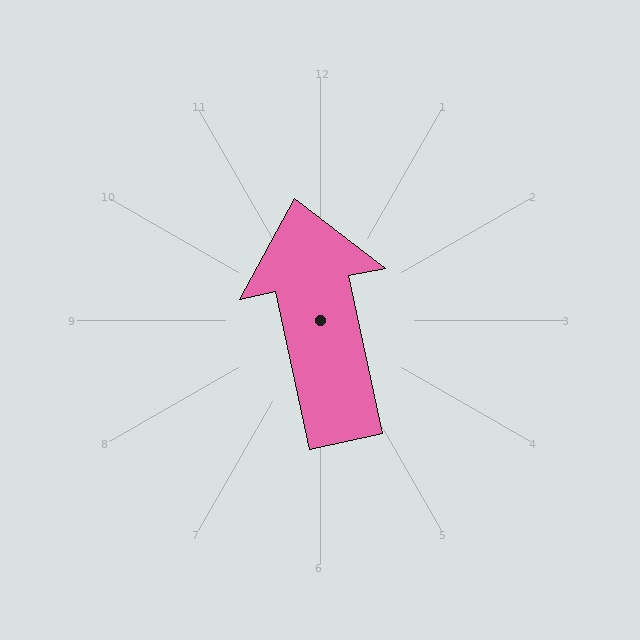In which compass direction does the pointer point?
North.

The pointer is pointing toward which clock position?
Roughly 12 o'clock.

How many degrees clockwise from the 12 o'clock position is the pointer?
Approximately 348 degrees.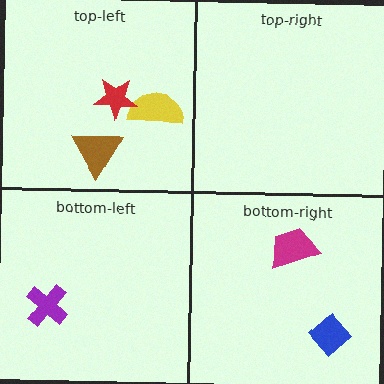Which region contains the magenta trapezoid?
The bottom-right region.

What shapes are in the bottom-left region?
The purple cross.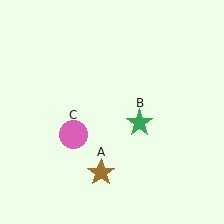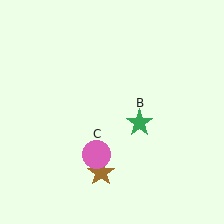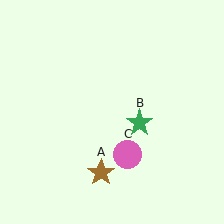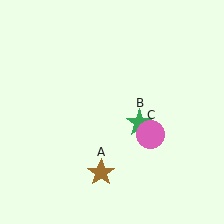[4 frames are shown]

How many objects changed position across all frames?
1 object changed position: pink circle (object C).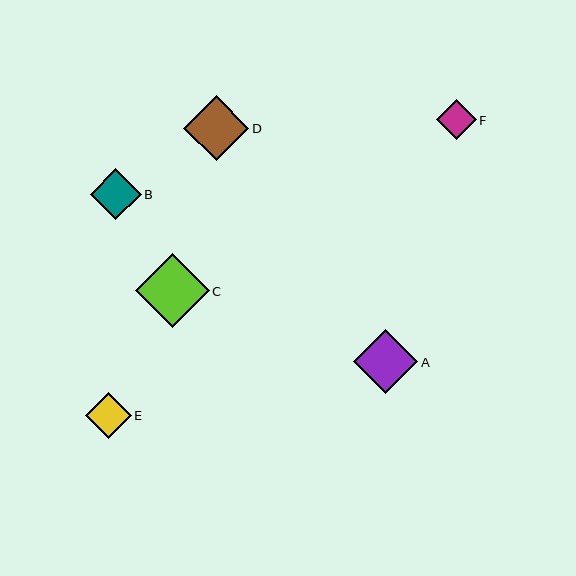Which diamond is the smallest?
Diamond F is the smallest with a size of approximately 40 pixels.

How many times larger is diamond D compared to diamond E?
Diamond D is approximately 1.4 times the size of diamond E.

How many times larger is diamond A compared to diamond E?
Diamond A is approximately 1.4 times the size of diamond E.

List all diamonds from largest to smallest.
From largest to smallest: C, D, A, B, E, F.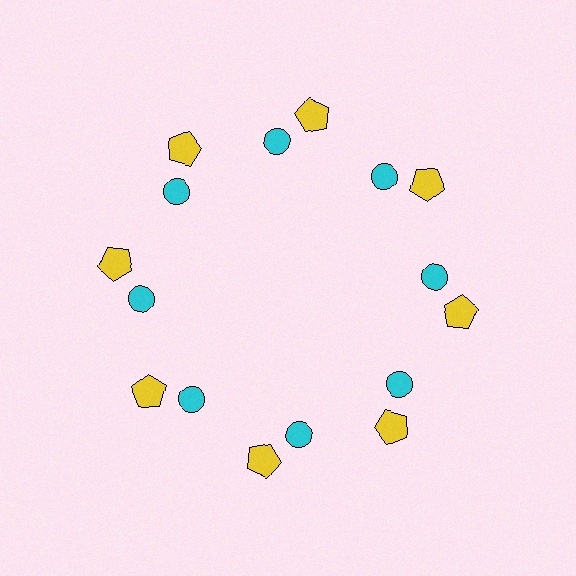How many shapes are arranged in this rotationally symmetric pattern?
There are 16 shapes, arranged in 8 groups of 2.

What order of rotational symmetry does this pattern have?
This pattern has 8-fold rotational symmetry.